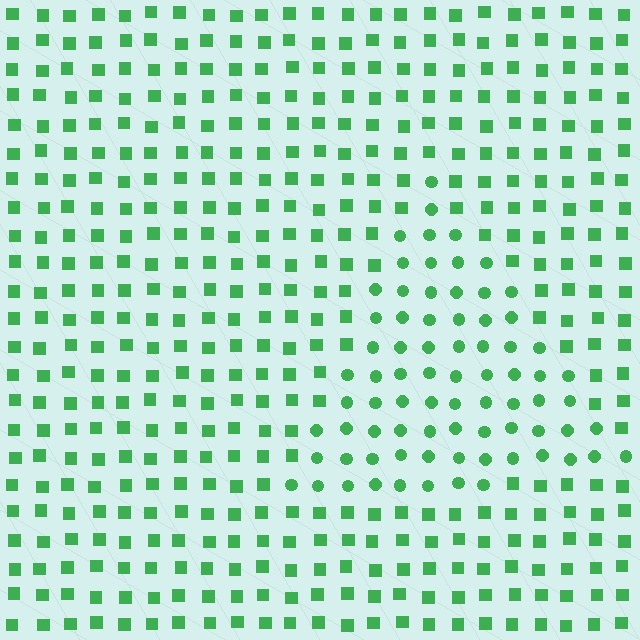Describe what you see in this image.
The image is filled with small green elements arranged in a uniform grid. A triangle-shaped region contains circles, while the surrounding area contains squares. The boundary is defined purely by the change in element shape.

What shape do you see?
I see a triangle.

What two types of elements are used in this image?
The image uses circles inside the triangle region and squares outside it.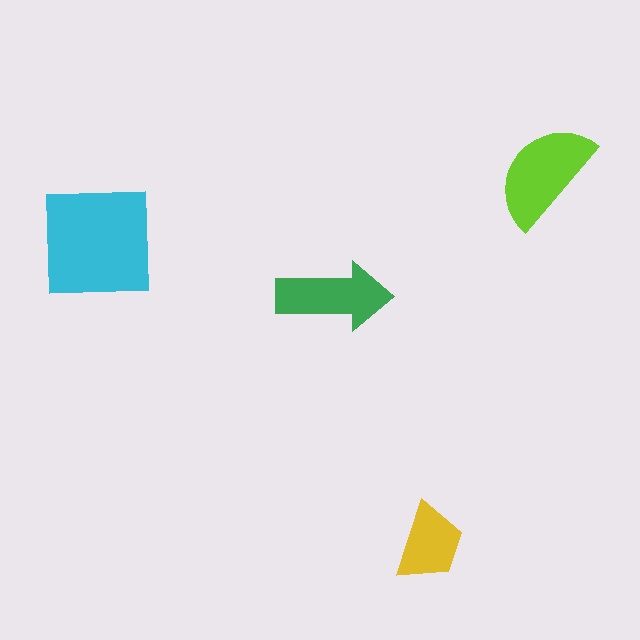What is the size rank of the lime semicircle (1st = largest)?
2nd.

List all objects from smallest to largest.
The yellow trapezoid, the green arrow, the lime semicircle, the cyan square.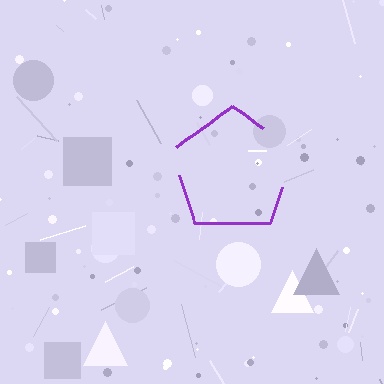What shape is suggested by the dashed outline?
The dashed outline suggests a pentagon.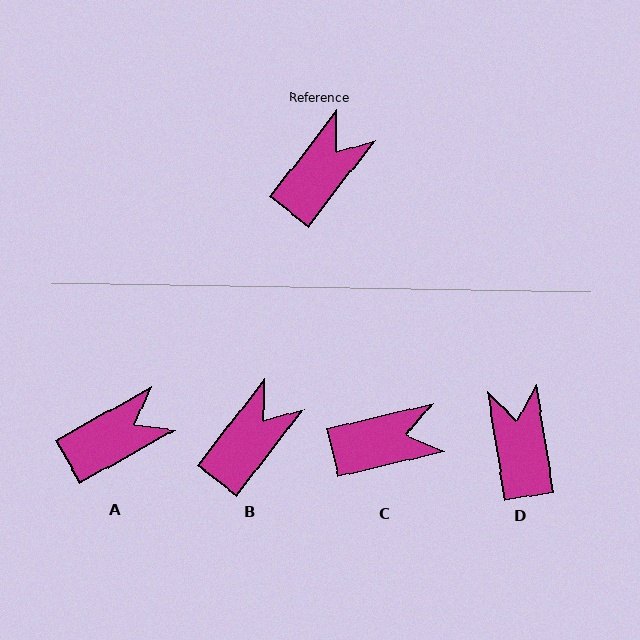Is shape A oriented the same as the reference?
No, it is off by about 23 degrees.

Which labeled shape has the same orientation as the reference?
B.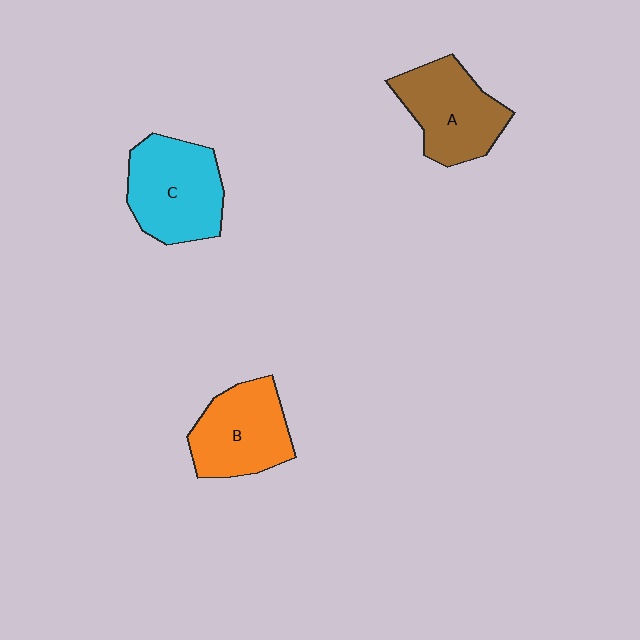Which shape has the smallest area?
Shape B (orange).